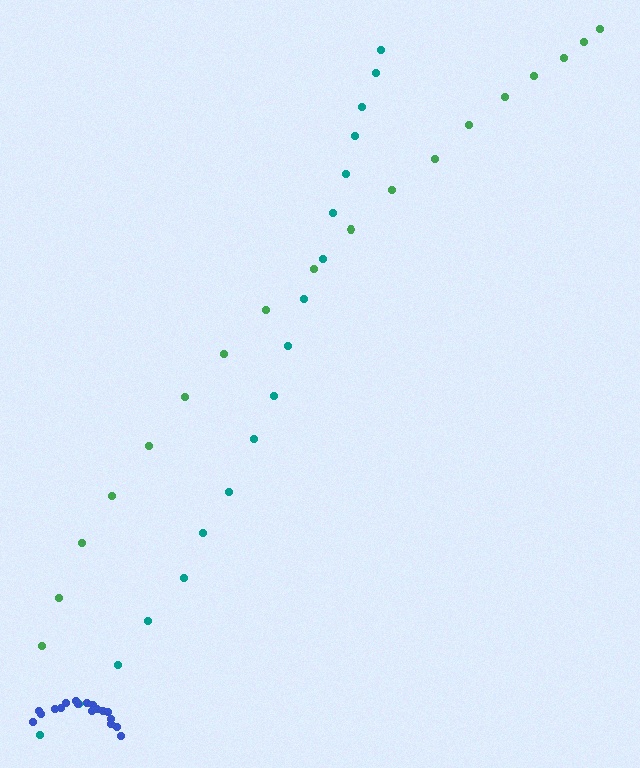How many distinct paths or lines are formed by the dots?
There are 3 distinct paths.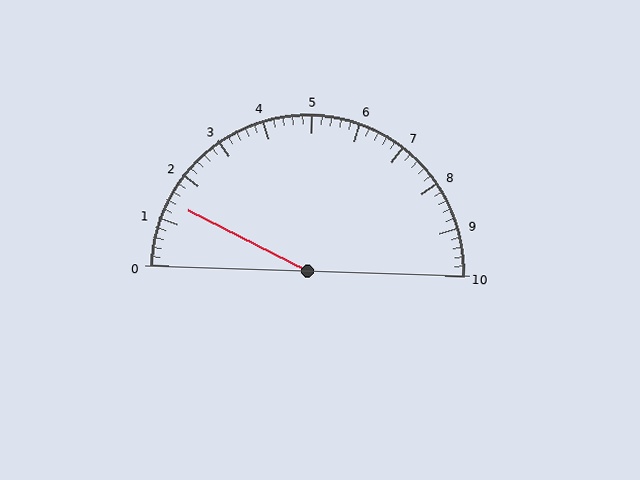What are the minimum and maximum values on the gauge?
The gauge ranges from 0 to 10.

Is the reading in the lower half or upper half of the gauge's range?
The reading is in the lower half of the range (0 to 10).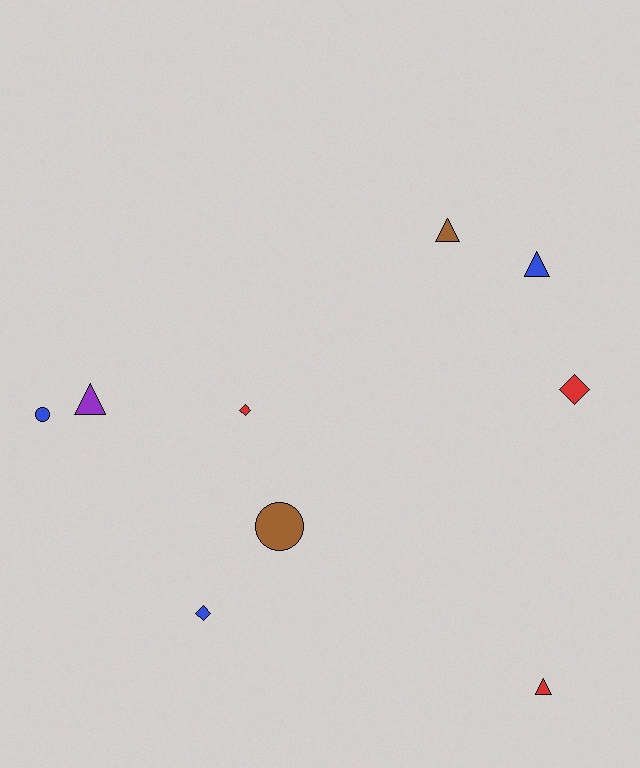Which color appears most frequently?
Blue, with 3 objects.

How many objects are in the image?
There are 9 objects.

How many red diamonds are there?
There are 2 red diamonds.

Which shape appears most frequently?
Triangle, with 4 objects.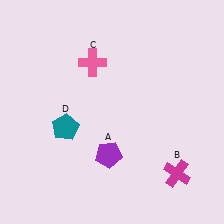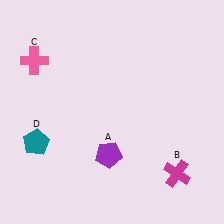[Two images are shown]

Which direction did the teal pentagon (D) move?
The teal pentagon (D) moved left.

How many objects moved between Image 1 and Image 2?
2 objects moved between the two images.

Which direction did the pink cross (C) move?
The pink cross (C) moved left.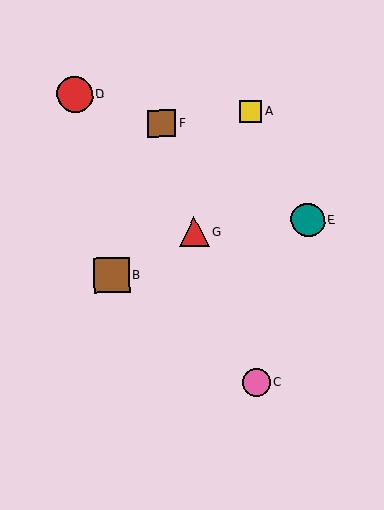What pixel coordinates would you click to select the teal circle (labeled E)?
Click at (308, 220) to select the teal circle E.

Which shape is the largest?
The red circle (labeled D) is the largest.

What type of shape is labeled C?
Shape C is a pink circle.